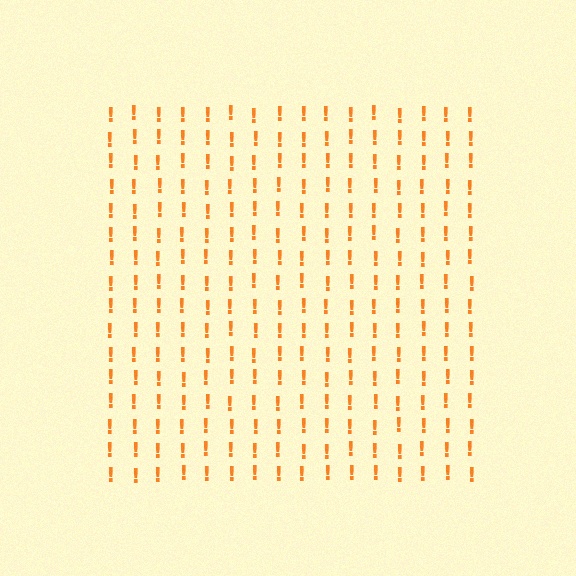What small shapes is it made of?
It is made of small exclamation marks.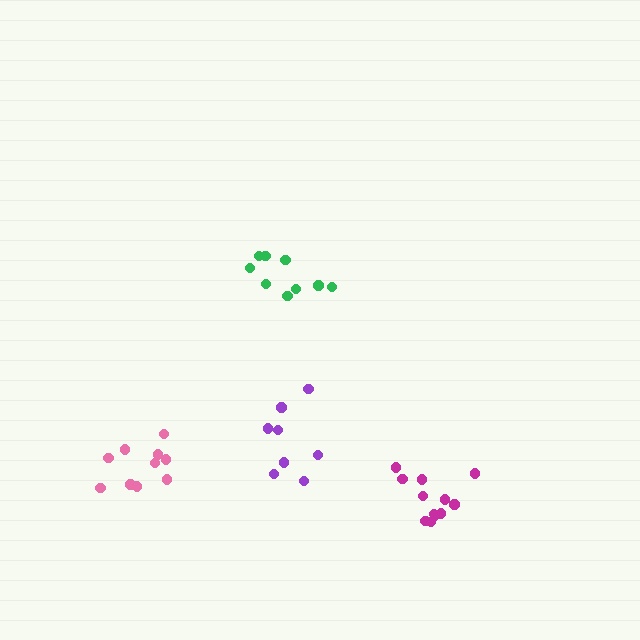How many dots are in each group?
Group 1: 8 dots, Group 2: 9 dots, Group 3: 10 dots, Group 4: 12 dots (39 total).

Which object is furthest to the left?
The pink cluster is leftmost.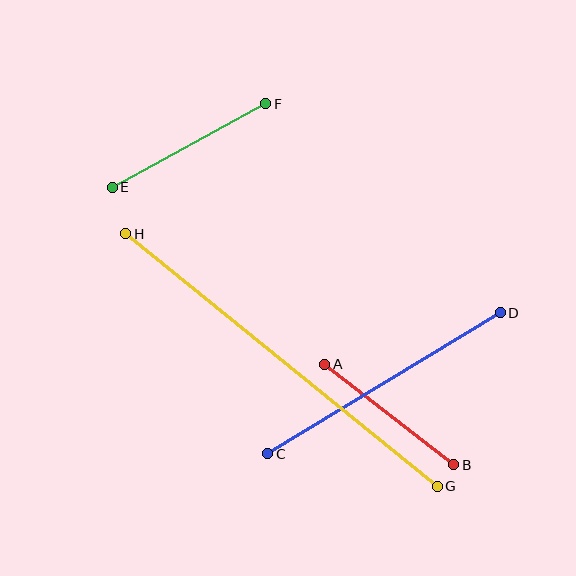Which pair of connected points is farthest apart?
Points G and H are farthest apart.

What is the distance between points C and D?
The distance is approximately 272 pixels.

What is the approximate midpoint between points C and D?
The midpoint is at approximately (384, 383) pixels.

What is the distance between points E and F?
The distance is approximately 175 pixels.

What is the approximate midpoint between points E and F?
The midpoint is at approximately (189, 145) pixels.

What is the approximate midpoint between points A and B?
The midpoint is at approximately (389, 414) pixels.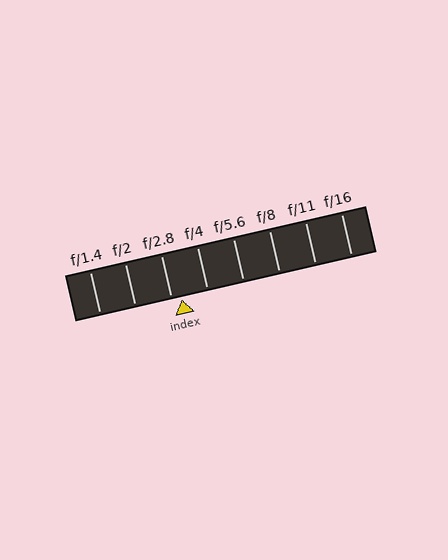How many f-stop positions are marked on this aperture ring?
There are 8 f-stop positions marked.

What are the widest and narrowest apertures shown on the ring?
The widest aperture shown is f/1.4 and the narrowest is f/16.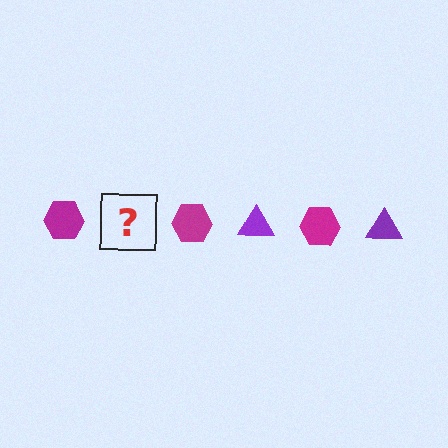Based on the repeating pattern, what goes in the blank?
The blank should be a purple triangle.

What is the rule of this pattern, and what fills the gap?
The rule is that the pattern alternates between magenta hexagon and purple triangle. The gap should be filled with a purple triangle.